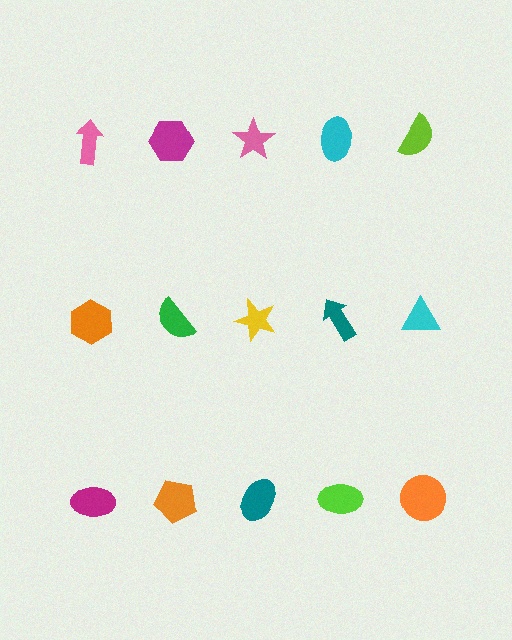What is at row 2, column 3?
A yellow star.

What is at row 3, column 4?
A lime ellipse.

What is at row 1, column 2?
A magenta hexagon.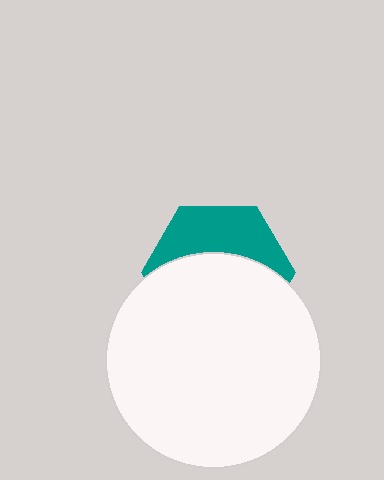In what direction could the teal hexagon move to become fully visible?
The teal hexagon could move up. That would shift it out from behind the white circle entirely.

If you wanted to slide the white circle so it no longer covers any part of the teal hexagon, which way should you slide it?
Slide it down — that is the most direct way to separate the two shapes.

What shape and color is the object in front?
The object in front is a white circle.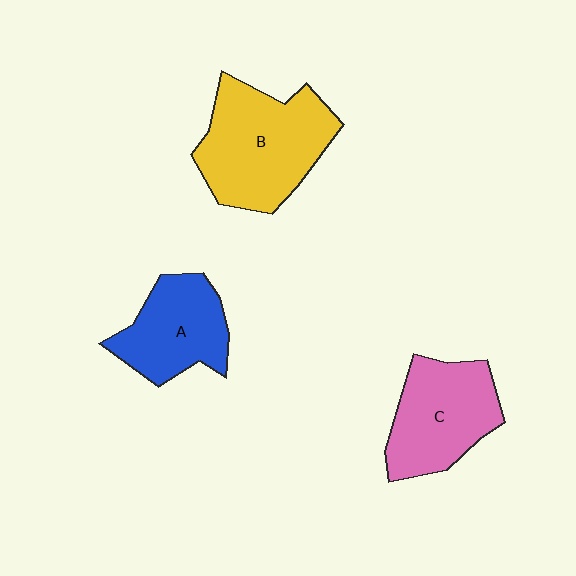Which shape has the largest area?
Shape B (yellow).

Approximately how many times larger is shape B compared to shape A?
Approximately 1.5 times.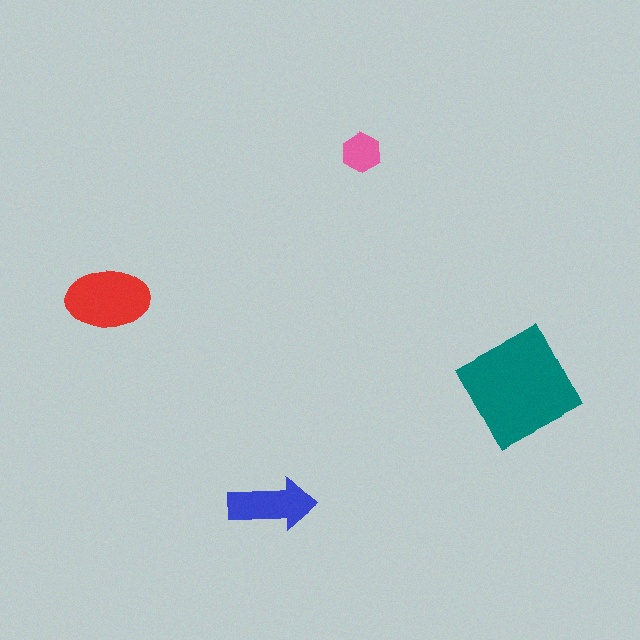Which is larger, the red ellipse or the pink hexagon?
The red ellipse.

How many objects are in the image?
There are 4 objects in the image.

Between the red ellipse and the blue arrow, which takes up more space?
The red ellipse.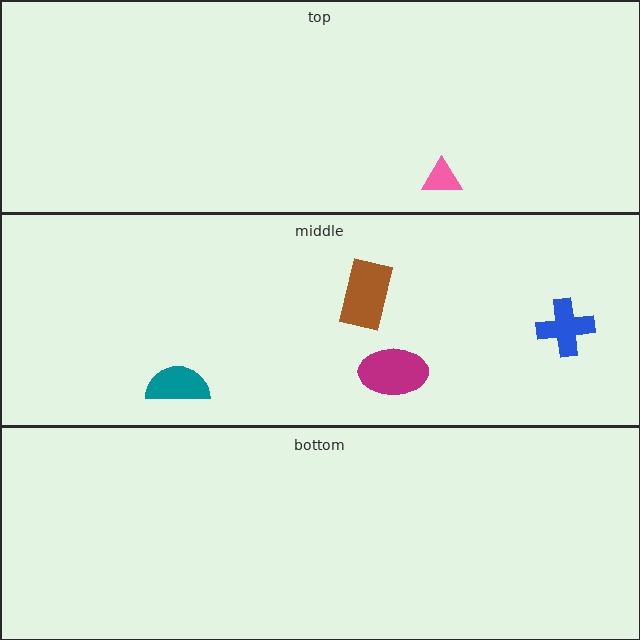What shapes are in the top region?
The pink triangle.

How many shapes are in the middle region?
4.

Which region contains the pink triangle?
The top region.